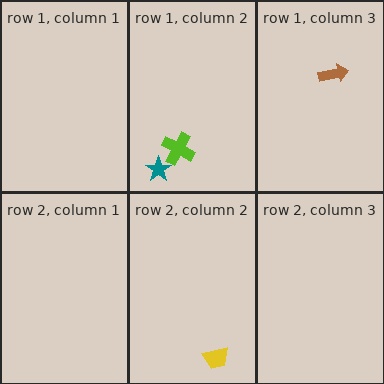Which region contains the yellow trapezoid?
The row 2, column 2 region.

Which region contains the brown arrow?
The row 1, column 3 region.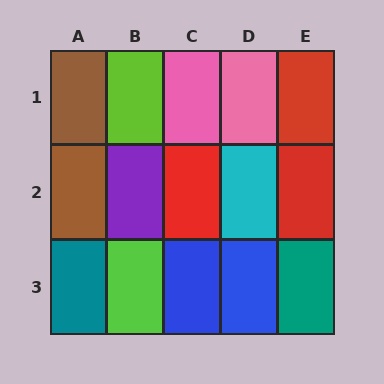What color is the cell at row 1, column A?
Brown.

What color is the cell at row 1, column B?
Lime.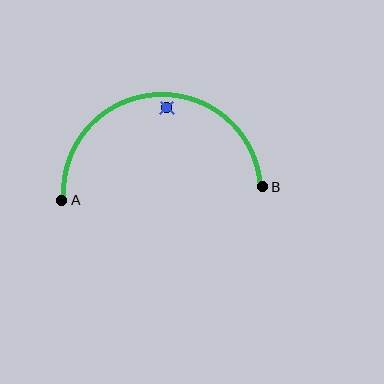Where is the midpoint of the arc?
The arc midpoint is the point on the curve farthest from the straight line joining A and B. It sits above that line.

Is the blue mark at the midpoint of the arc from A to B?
No — the blue mark does not lie on the arc at all. It sits slightly inside the curve.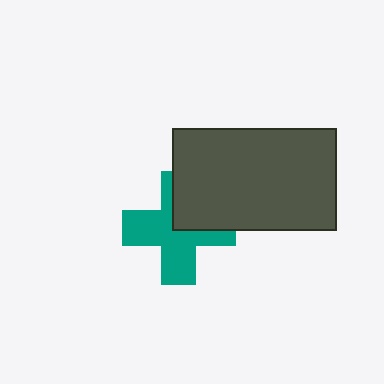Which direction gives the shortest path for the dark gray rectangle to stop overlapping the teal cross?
Moving toward the upper-right gives the shortest separation.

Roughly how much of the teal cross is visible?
Most of it is visible (roughly 66%).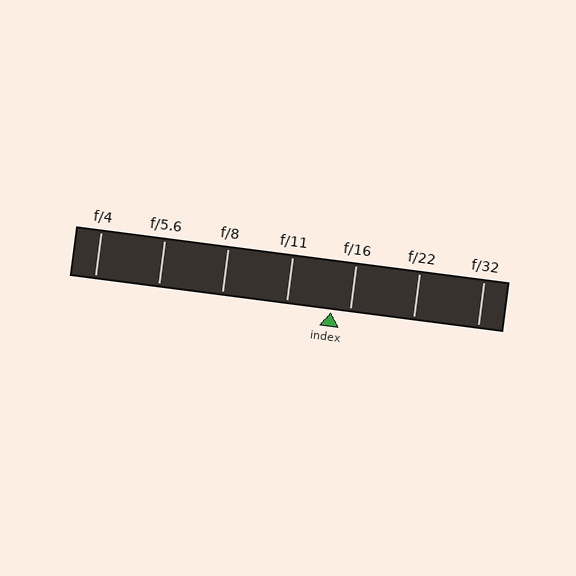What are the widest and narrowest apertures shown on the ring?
The widest aperture shown is f/4 and the narrowest is f/32.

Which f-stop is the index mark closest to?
The index mark is closest to f/16.